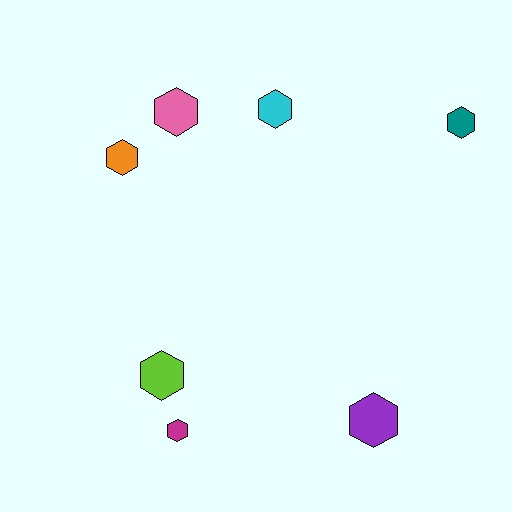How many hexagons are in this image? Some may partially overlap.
There are 7 hexagons.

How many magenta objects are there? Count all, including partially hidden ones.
There is 1 magenta object.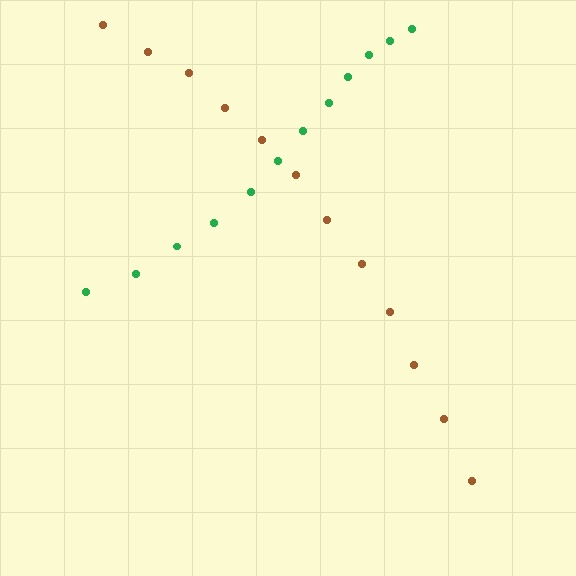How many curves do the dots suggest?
There are 2 distinct paths.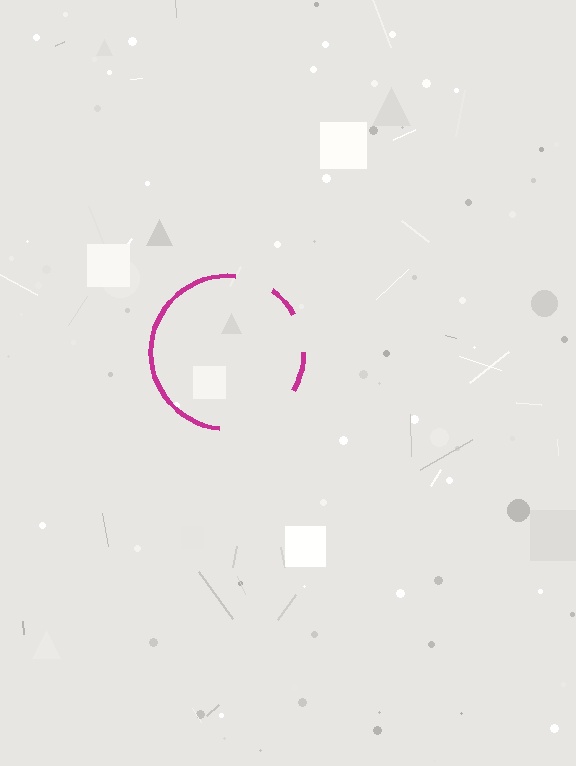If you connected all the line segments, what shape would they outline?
They would outline a circle.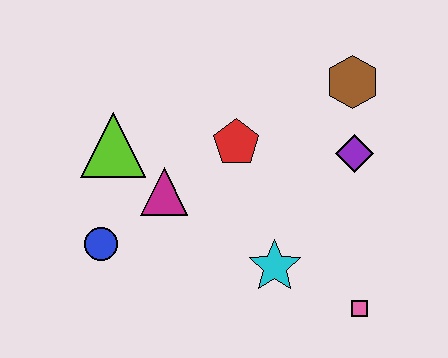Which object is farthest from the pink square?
The lime triangle is farthest from the pink square.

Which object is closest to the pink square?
The cyan star is closest to the pink square.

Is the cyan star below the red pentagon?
Yes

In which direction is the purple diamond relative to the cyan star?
The purple diamond is above the cyan star.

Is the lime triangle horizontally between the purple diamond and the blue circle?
Yes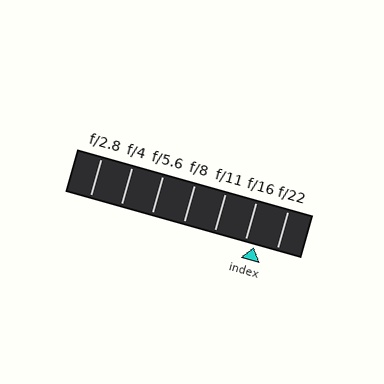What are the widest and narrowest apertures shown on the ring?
The widest aperture shown is f/2.8 and the narrowest is f/22.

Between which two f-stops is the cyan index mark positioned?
The index mark is between f/16 and f/22.